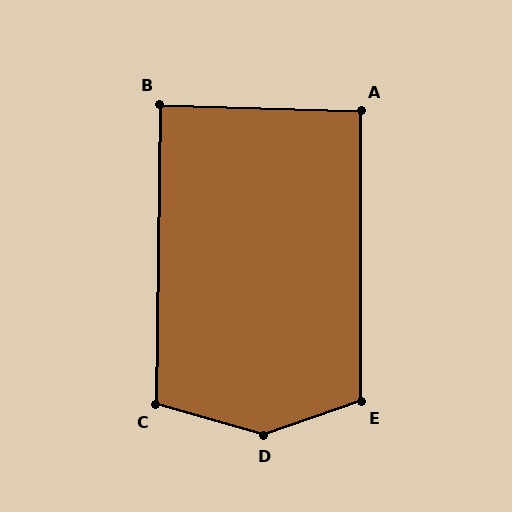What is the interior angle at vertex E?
Approximately 109 degrees (obtuse).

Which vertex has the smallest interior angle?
B, at approximately 89 degrees.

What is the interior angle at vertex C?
Approximately 105 degrees (obtuse).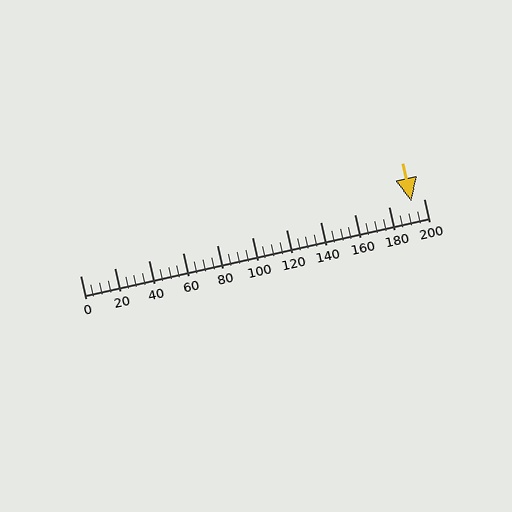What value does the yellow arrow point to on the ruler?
The yellow arrow points to approximately 193.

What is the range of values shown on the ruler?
The ruler shows values from 0 to 200.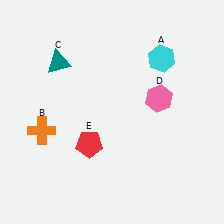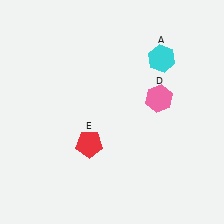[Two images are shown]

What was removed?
The orange cross (B), the teal triangle (C) were removed in Image 2.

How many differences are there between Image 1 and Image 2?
There are 2 differences between the two images.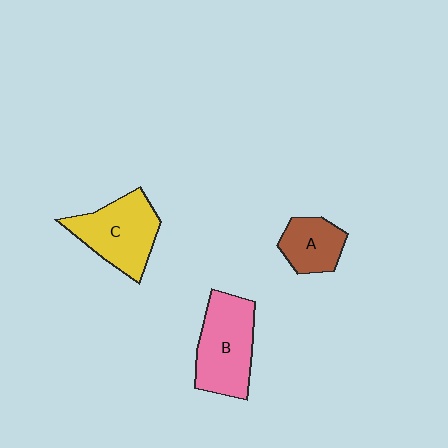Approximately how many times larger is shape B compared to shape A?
Approximately 1.7 times.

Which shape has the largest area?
Shape B (pink).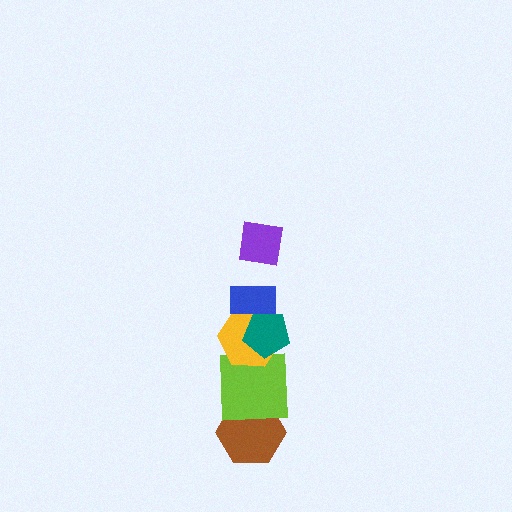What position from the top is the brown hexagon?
The brown hexagon is 6th from the top.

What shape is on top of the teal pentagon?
The blue rectangle is on top of the teal pentagon.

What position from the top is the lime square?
The lime square is 5th from the top.